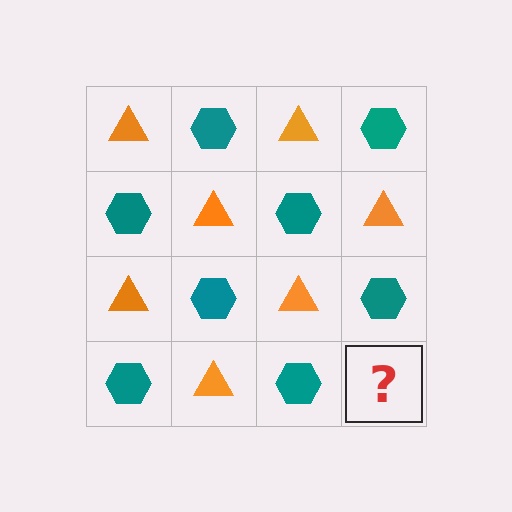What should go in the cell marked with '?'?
The missing cell should contain an orange triangle.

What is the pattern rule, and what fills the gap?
The rule is that it alternates orange triangle and teal hexagon in a checkerboard pattern. The gap should be filled with an orange triangle.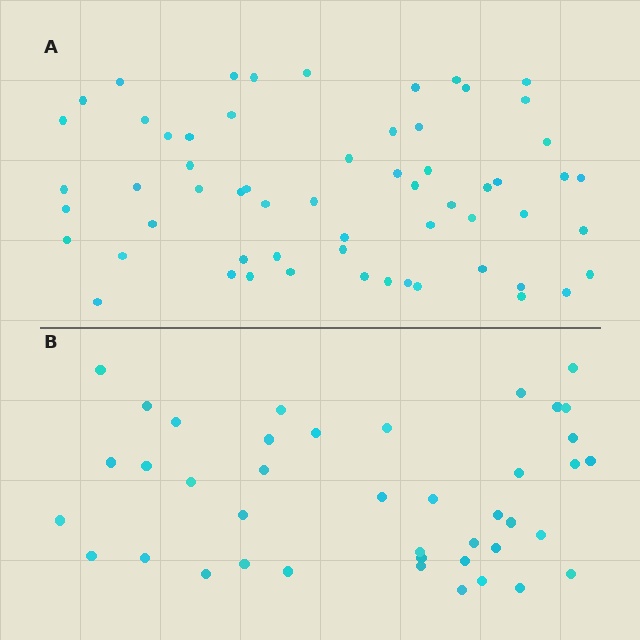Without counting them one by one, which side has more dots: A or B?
Region A (the top region) has more dots.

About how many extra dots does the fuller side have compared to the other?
Region A has approximately 20 more dots than region B.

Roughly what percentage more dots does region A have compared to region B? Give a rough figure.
About 45% more.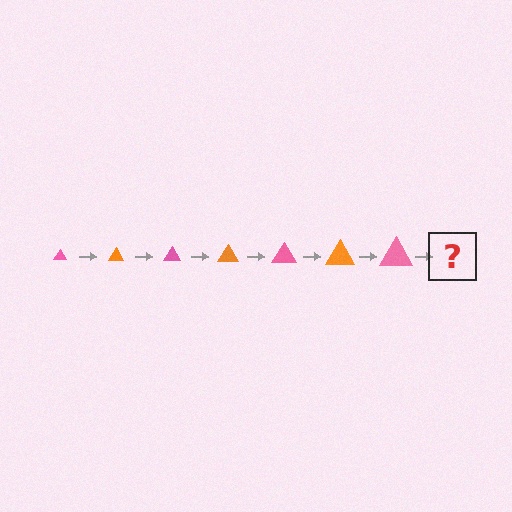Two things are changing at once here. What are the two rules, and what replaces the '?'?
The two rules are that the triangle grows larger each step and the color cycles through pink and orange. The '?' should be an orange triangle, larger than the previous one.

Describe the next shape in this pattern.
It should be an orange triangle, larger than the previous one.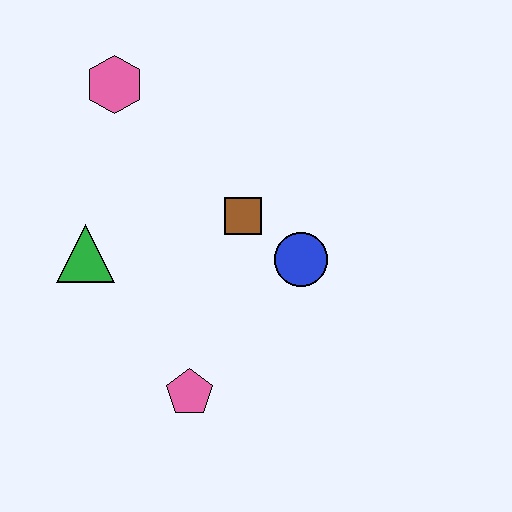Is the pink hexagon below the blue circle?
No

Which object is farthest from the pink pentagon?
The pink hexagon is farthest from the pink pentagon.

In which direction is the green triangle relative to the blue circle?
The green triangle is to the left of the blue circle.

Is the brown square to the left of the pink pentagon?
No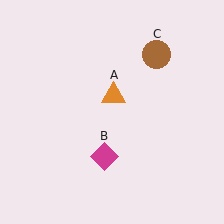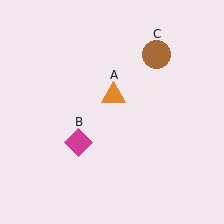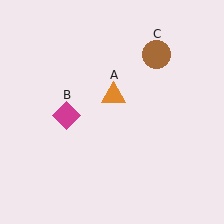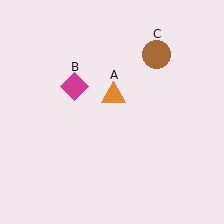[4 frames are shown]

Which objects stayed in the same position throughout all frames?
Orange triangle (object A) and brown circle (object C) remained stationary.